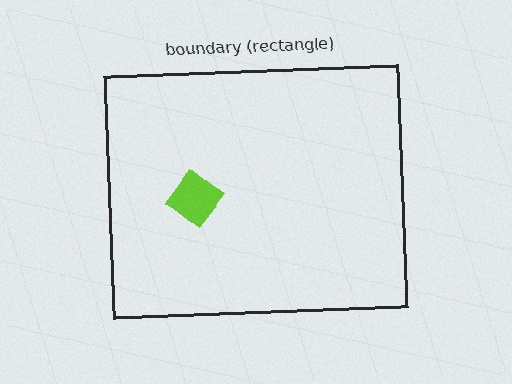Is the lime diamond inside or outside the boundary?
Inside.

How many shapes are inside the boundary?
1 inside, 0 outside.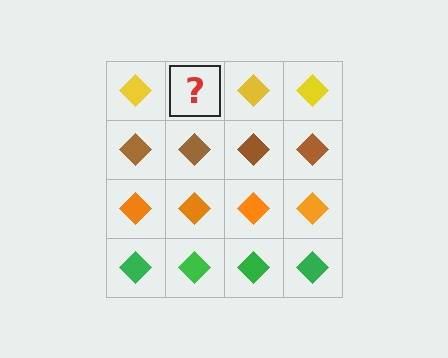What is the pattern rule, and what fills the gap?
The rule is that each row has a consistent color. The gap should be filled with a yellow diamond.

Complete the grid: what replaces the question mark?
The question mark should be replaced with a yellow diamond.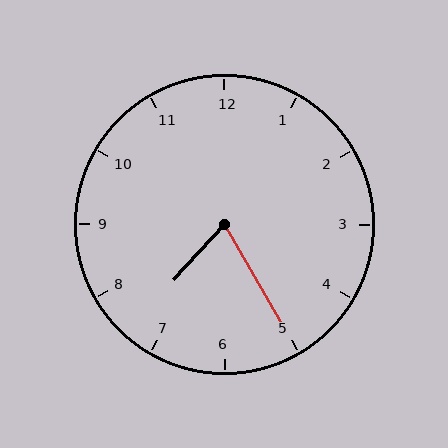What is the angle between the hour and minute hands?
Approximately 72 degrees.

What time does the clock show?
7:25.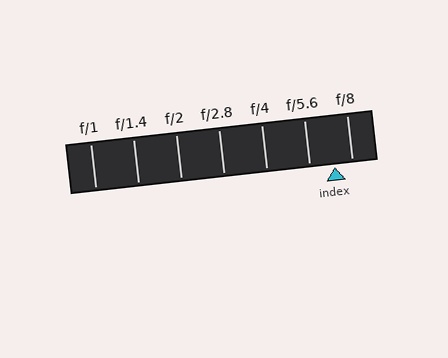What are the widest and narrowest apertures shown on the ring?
The widest aperture shown is f/1 and the narrowest is f/8.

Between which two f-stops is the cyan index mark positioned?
The index mark is between f/5.6 and f/8.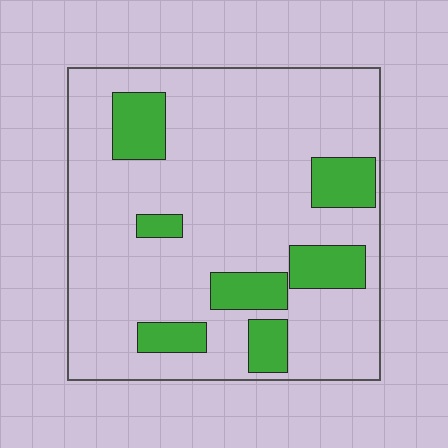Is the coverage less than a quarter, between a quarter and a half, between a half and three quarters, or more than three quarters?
Less than a quarter.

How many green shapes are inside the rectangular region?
7.